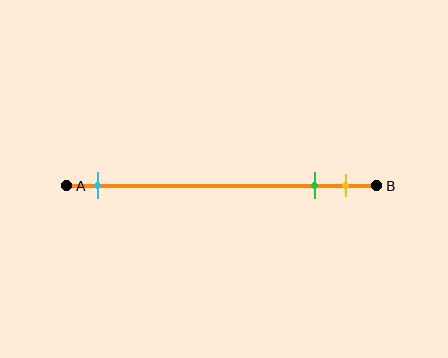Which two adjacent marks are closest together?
The green and yellow marks are the closest adjacent pair.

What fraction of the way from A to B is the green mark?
The green mark is approximately 80% (0.8) of the way from A to B.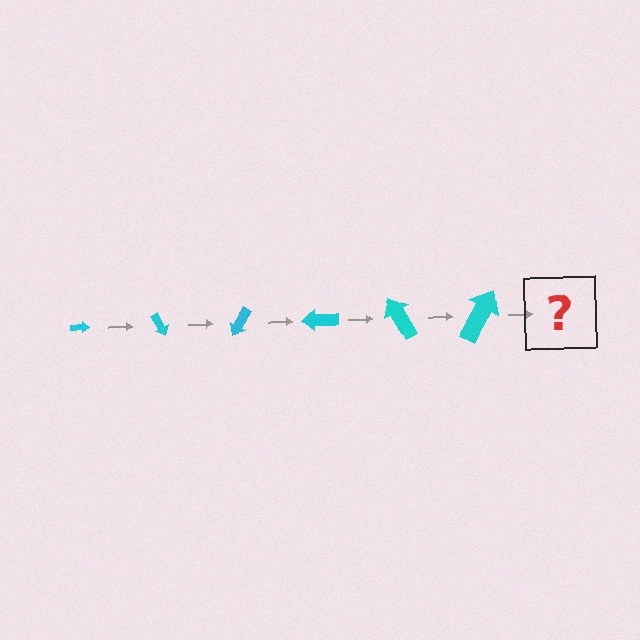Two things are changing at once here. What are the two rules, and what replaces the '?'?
The two rules are that the arrow grows larger each step and it rotates 60 degrees each step. The '?' should be an arrow, larger than the previous one and rotated 360 degrees from the start.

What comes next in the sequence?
The next element should be an arrow, larger than the previous one and rotated 360 degrees from the start.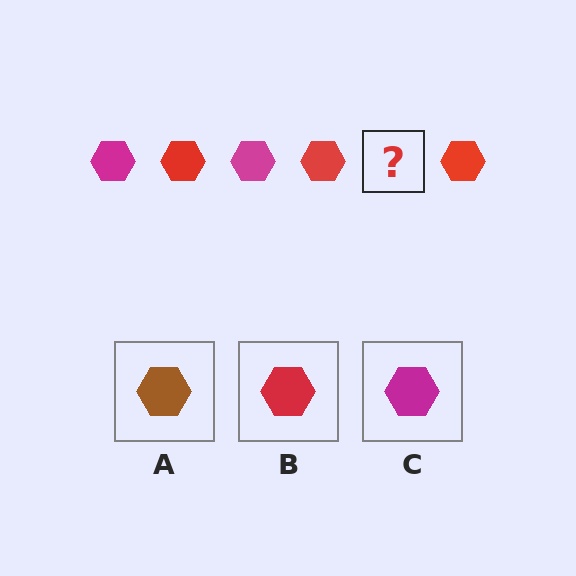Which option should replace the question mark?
Option C.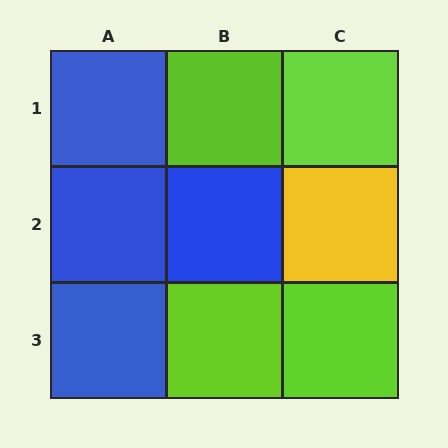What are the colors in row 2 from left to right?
Blue, blue, yellow.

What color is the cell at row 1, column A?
Blue.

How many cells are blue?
4 cells are blue.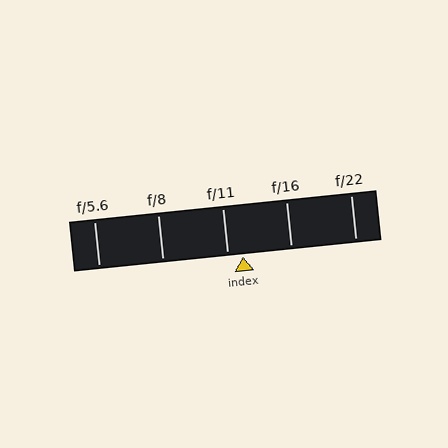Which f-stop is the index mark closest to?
The index mark is closest to f/11.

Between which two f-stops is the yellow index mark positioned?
The index mark is between f/11 and f/16.